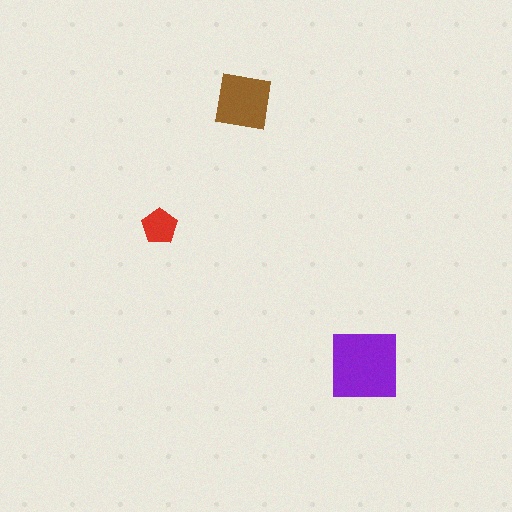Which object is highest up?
The brown square is topmost.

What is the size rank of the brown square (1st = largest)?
2nd.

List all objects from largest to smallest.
The purple square, the brown square, the red pentagon.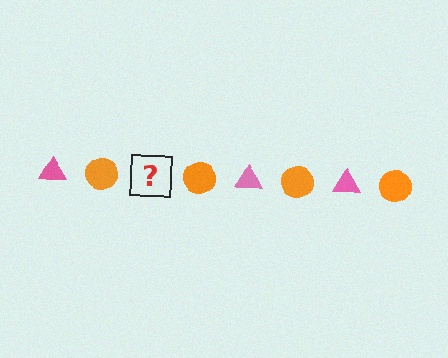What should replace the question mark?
The question mark should be replaced with a pink triangle.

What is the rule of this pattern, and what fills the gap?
The rule is that the pattern alternates between pink triangle and orange circle. The gap should be filled with a pink triangle.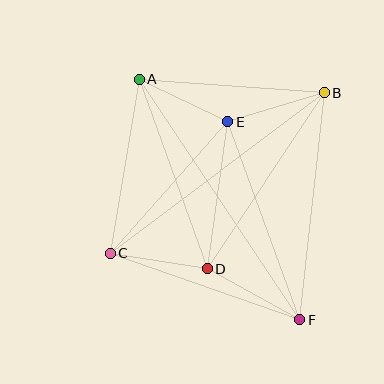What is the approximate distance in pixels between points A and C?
The distance between A and C is approximately 176 pixels.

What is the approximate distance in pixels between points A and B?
The distance between A and B is approximately 186 pixels.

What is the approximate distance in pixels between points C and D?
The distance between C and D is approximately 98 pixels.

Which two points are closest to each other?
Points A and E are closest to each other.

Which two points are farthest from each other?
Points A and F are farthest from each other.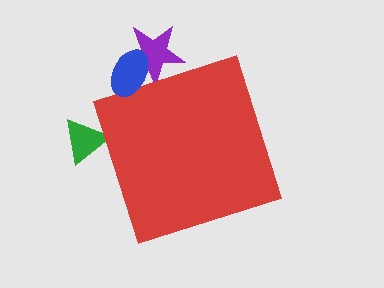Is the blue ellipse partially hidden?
No, the blue ellipse is fully visible.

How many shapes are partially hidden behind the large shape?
2 shapes are partially hidden.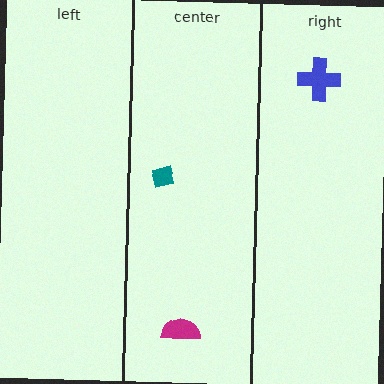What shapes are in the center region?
The teal square, the magenta semicircle.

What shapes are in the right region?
The blue cross.